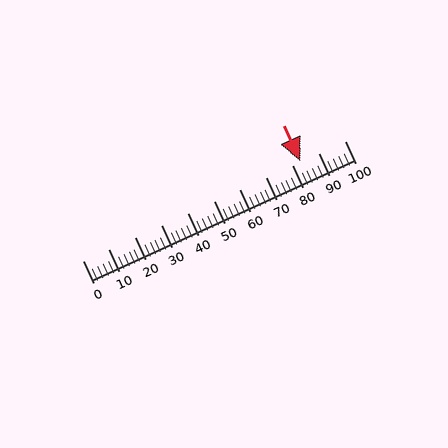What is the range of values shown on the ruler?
The ruler shows values from 0 to 100.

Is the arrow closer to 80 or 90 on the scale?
The arrow is closer to 80.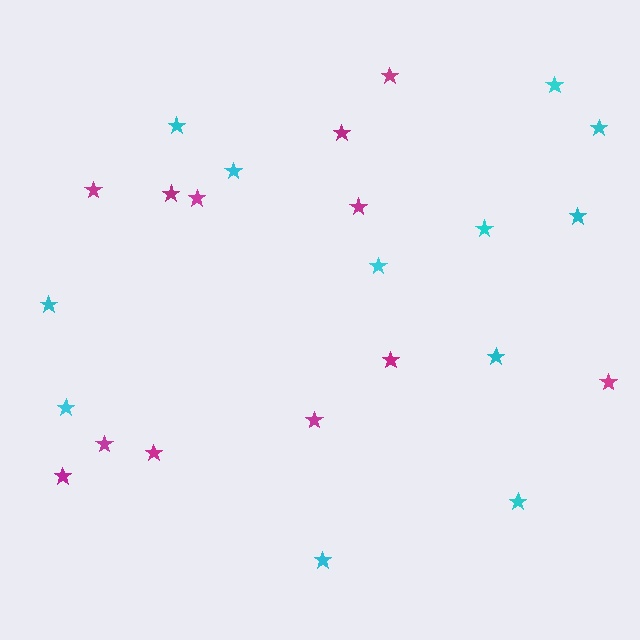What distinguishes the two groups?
There are 2 groups: one group of cyan stars (12) and one group of magenta stars (12).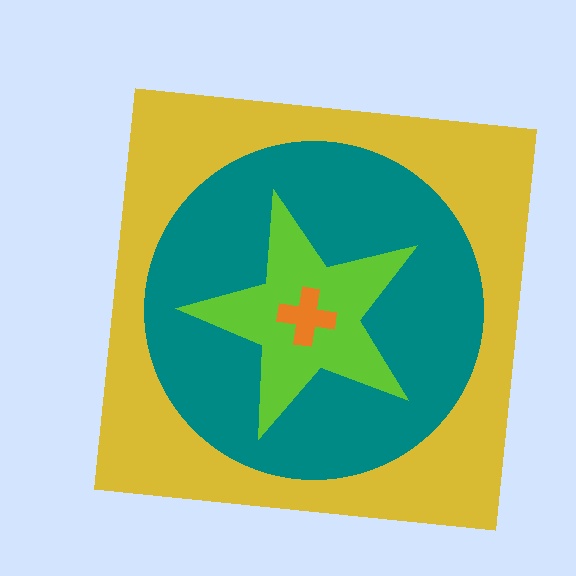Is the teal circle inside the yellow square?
Yes.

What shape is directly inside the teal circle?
The lime star.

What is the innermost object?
The orange cross.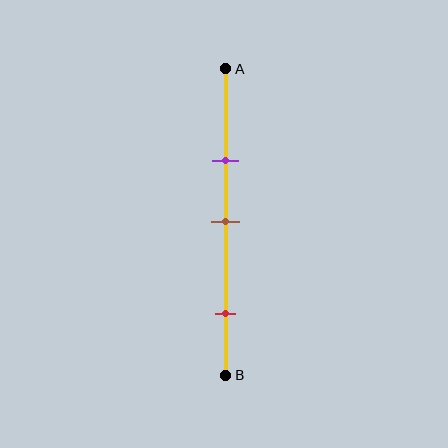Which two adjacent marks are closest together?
The purple and brown marks are the closest adjacent pair.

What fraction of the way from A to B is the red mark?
The red mark is approximately 80% (0.8) of the way from A to B.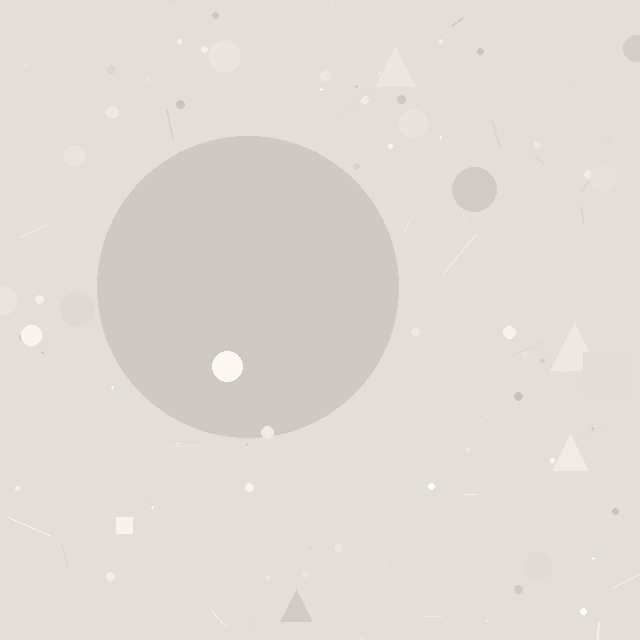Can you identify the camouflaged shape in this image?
The camouflaged shape is a circle.